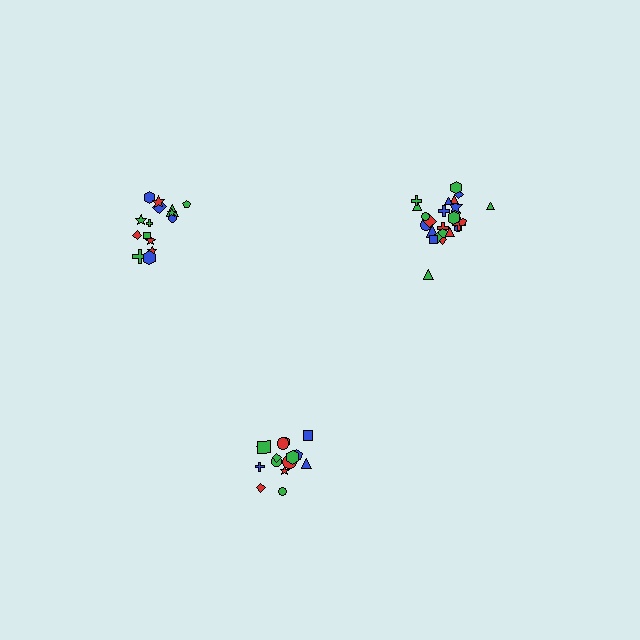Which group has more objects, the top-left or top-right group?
The top-right group.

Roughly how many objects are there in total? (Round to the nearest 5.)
Roughly 55 objects in total.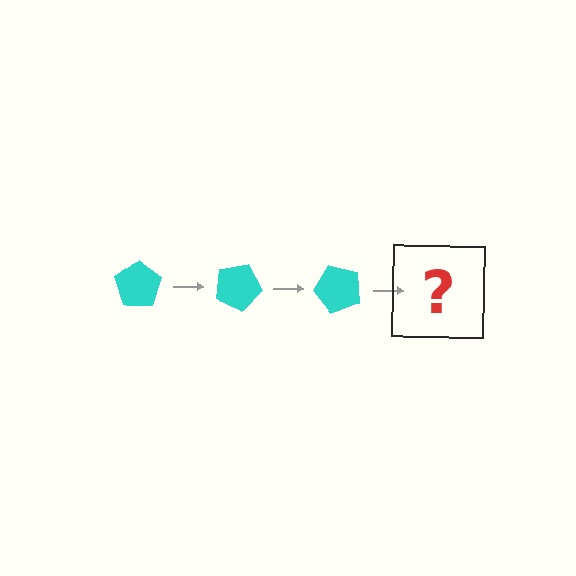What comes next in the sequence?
The next element should be a cyan pentagon rotated 75 degrees.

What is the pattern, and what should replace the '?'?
The pattern is that the pentagon rotates 25 degrees each step. The '?' should be a cyan pentagon rotated 75 degrees.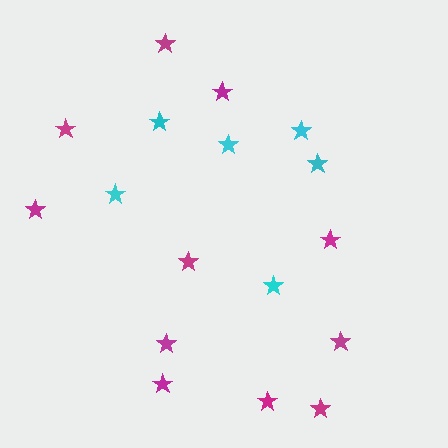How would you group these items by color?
There are 2 groups: one group of cyan stars (6) and one group of magenta stars (11).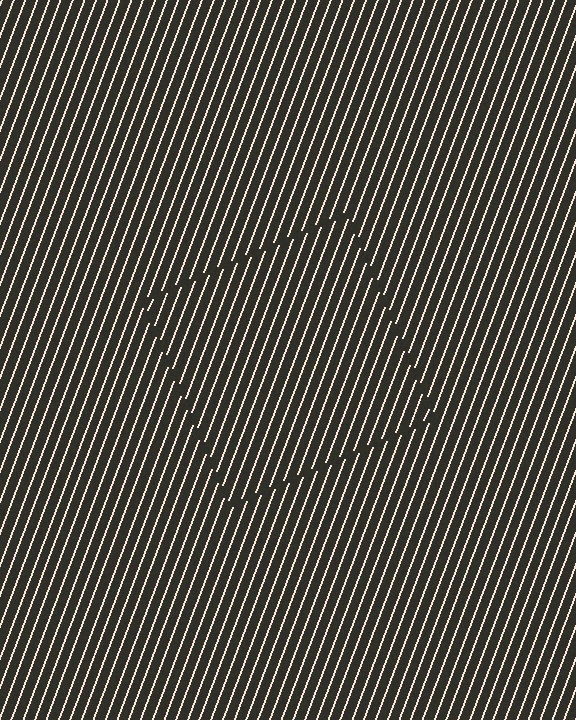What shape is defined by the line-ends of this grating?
An illusory square. The interior of the shape contains the same grating, shifted by half a period — the contour is defined by the phase discontinuity where line-ends from the inner and outer gratings abut.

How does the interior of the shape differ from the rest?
The interior of the shape contains the same grating, shifted by half a period — the contour is defined by the phase discontinuity where line-ends from the inner and outer gratings abut.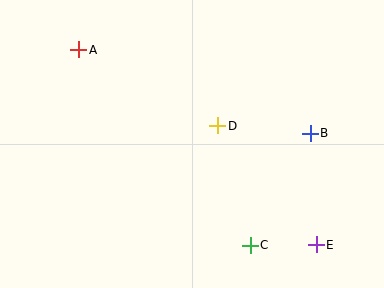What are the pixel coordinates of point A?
Point A is at (79, 50).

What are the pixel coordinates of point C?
Point C is at (250, 245).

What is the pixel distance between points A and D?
The distance between A and D is 158 pixels.